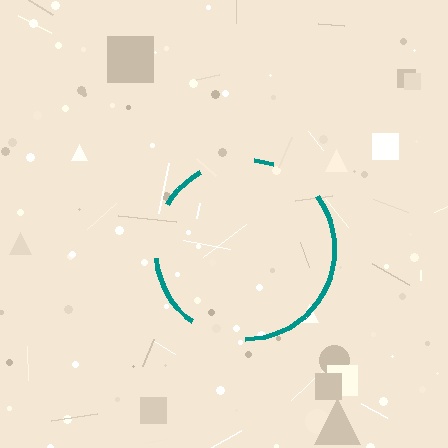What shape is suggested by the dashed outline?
The dashed outline suggests a circle.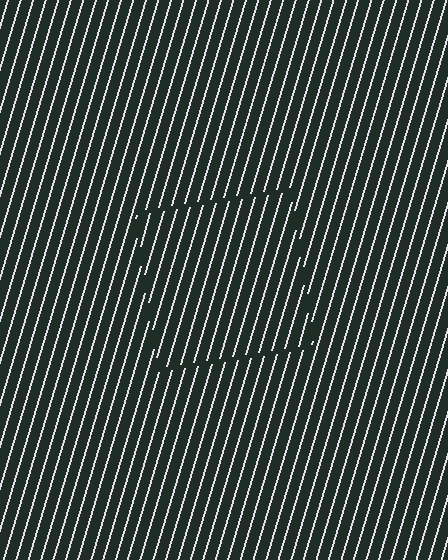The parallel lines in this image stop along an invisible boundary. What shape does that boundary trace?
An illusory square. The interior of the shape contains the same grating, shifted by half a period — the contour is defined by the phase discontinuity where line-ends from the inner and outer gratings abut.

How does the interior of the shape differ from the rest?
The interior of the shape contains the same grating, shifted by half a period — the contour is defined by the phase discontinuity where line-ends from the inner and outer gratings abut.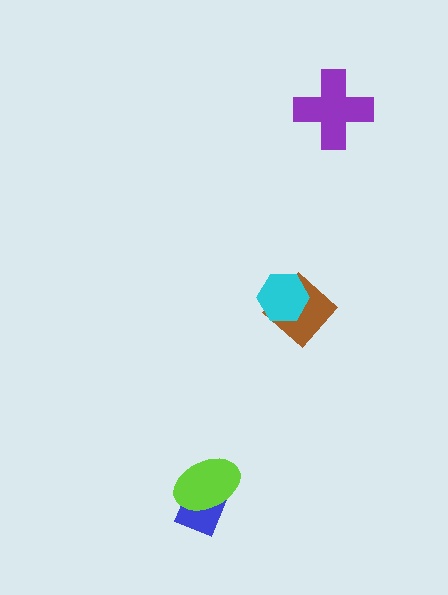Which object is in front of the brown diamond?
The cyan hexagon is in front of the brown diamond.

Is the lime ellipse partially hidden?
No, no other shape covers it.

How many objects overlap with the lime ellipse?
1 object overlaps with the lime ellipse.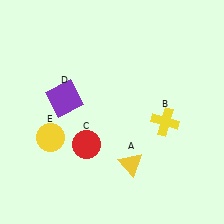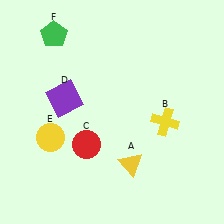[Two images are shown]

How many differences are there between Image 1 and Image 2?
There is 1 difference between the two images.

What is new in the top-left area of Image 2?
A green pentagon (F) was added in the top-left area of Image 2.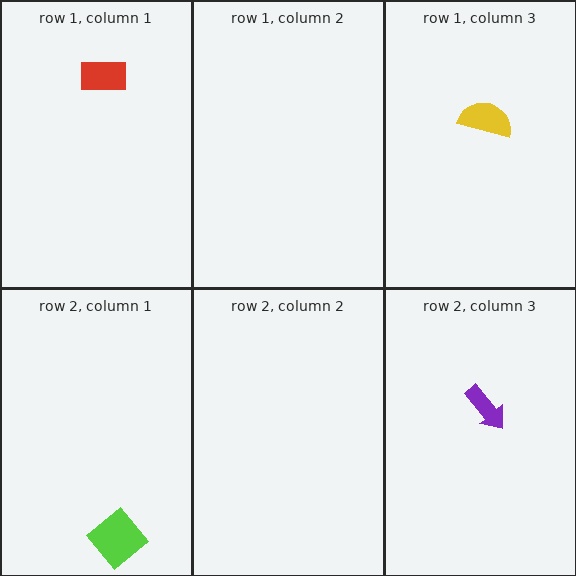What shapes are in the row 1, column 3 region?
The yellow semicircle.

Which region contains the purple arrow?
The row 2, column 3 region.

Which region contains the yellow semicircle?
The row 1, column 3 region.